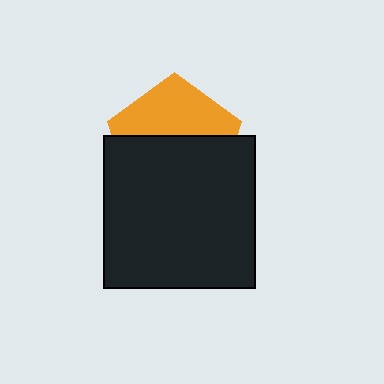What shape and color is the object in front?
The object in front is a black square.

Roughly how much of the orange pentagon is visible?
A small part of it is visible (roughly 43%).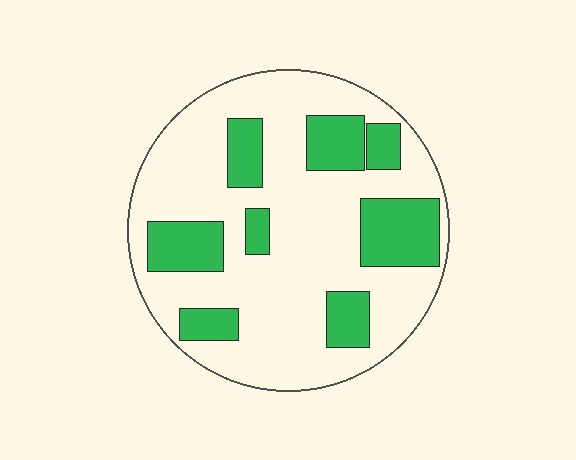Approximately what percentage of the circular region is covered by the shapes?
Approximately 30%.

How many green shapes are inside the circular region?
8.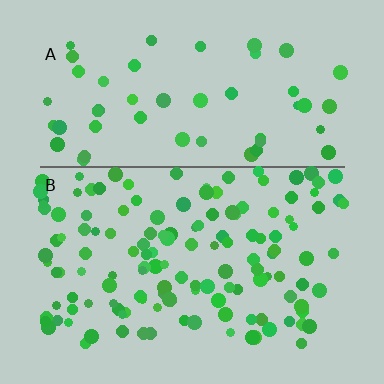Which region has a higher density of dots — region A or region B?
B (the bottom).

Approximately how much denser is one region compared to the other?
Approximately 2.6× — region B over region A.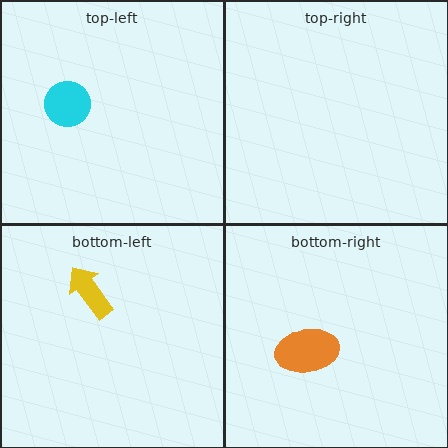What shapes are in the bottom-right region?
The orange ellipse.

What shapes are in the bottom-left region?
The yellow arrow.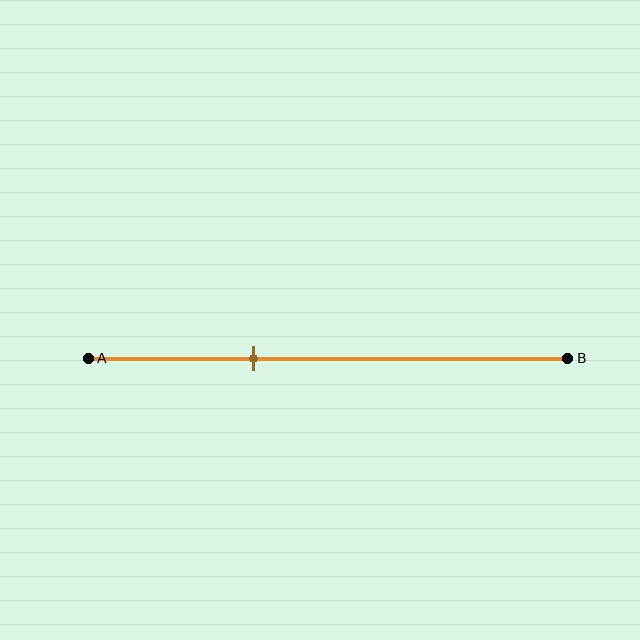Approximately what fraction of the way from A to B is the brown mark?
The brown mark is approximately 35% of the way from A to B.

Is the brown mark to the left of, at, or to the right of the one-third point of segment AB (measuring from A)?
The brown mark is approximately at the one-third point of segment AB.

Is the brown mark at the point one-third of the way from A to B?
Yes, the mark is approximately at the one-third point.